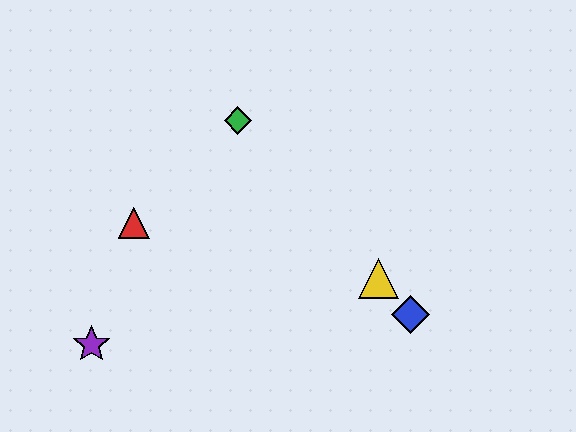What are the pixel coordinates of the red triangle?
The red triangle is at (134, 223).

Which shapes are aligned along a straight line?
The blue diamond, the green diamond, the yellow triangle are aligned along a straight line.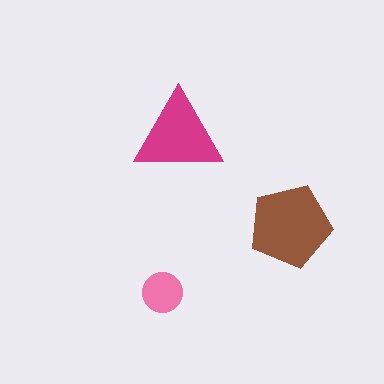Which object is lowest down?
The pink circle is bottommost.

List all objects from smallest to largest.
The pink circle, the magenta triangle, the brown pentagon.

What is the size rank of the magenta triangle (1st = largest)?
2nd.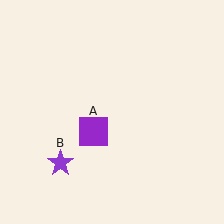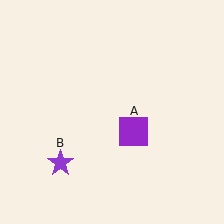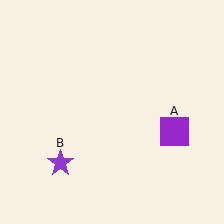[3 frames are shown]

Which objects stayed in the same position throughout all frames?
Purple star (object B) remained stationary.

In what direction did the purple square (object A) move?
The purple square (object A) moved right.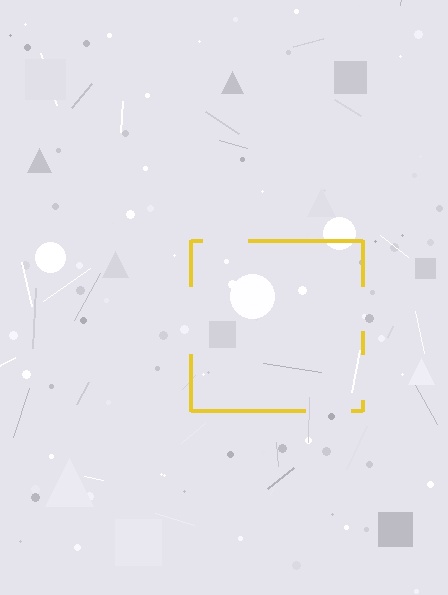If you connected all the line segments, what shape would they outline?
They would outline a square.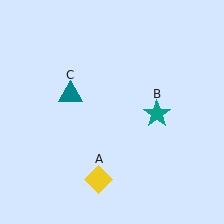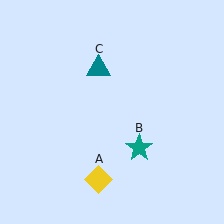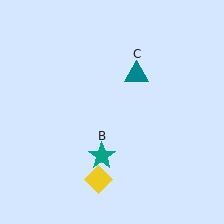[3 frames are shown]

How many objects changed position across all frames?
2 objects changed position: teal star (object B), teal triangle (object C).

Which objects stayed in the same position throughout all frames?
Yellow diamond (object A) remained stationary.